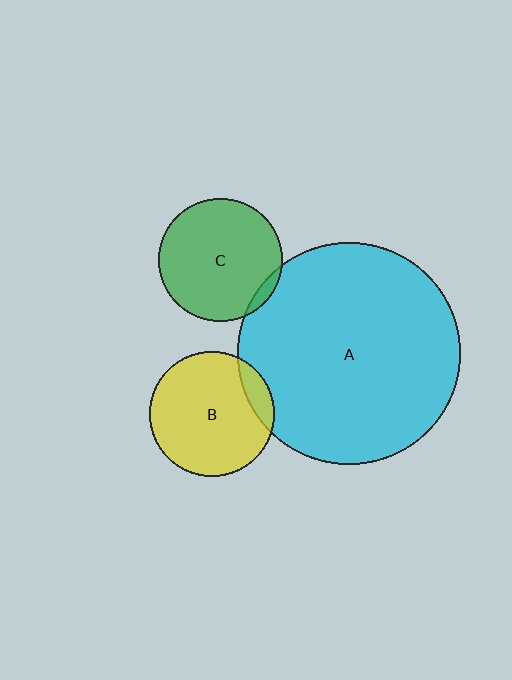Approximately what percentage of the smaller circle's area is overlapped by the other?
Approximately 10%.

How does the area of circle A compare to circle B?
Approximately 3.2 times.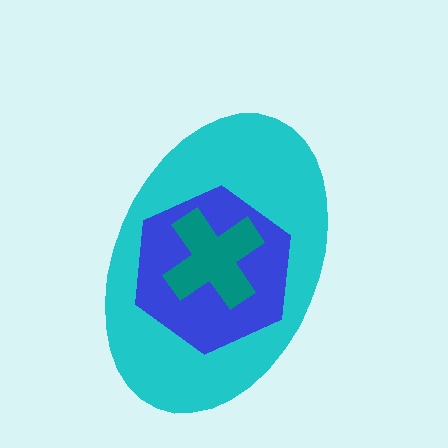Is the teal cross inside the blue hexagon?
Yes.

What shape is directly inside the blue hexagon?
The teal cross.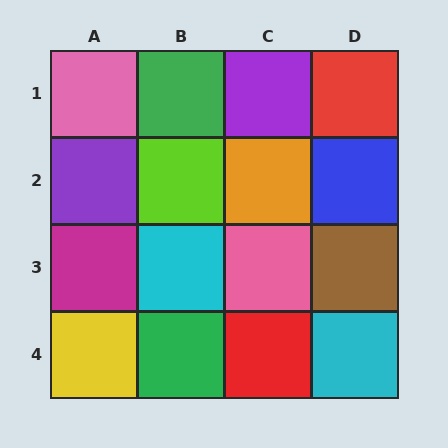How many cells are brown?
1 cell is brown.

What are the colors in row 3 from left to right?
Magenta, cyan, pink, brown.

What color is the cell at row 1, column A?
Pink.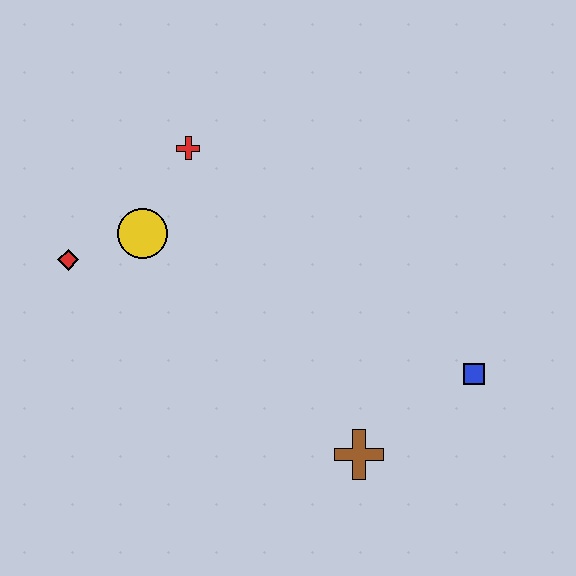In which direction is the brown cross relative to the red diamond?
The brown cross is to the right of the red diamond.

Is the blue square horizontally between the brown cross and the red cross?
No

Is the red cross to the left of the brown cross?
Yes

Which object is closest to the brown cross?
The blue square is closest to the brown cross.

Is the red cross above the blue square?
Yes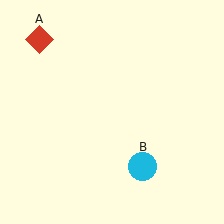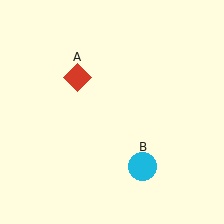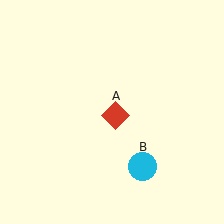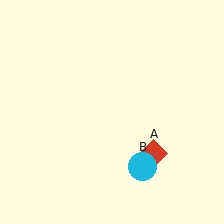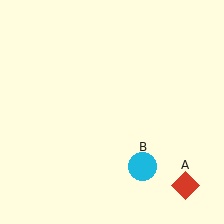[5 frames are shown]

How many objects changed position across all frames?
1 object changed position: red diamond (object A).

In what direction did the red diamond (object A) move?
The red diamond (object A) moved down and to the right.